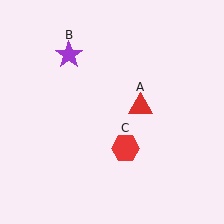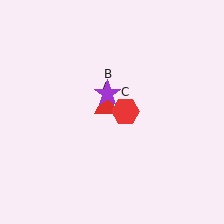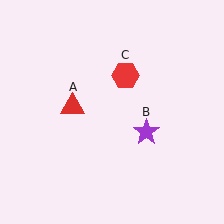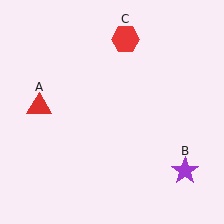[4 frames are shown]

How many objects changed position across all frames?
3 objects changed position: red triangle (object A), purple star (object B), red hexagon (object C).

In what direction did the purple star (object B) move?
The purple star (object B) moved down and to the right.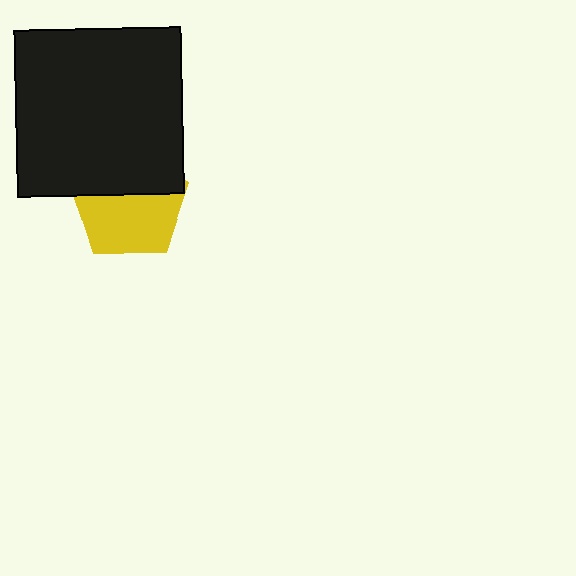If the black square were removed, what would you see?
You would see the complete yellow pentagon.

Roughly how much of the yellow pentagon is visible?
About half of it is visible (roughly 59%).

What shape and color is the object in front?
The object in front is a black square.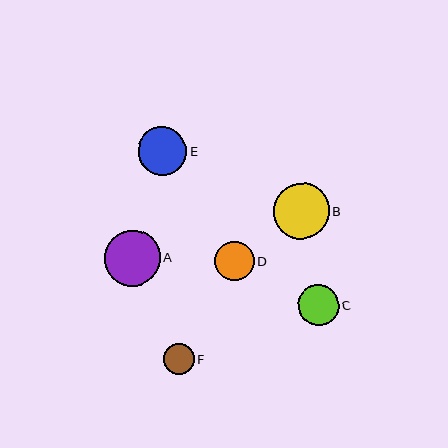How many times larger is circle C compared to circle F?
Circle C is approximately 1.3 times the size of circle F.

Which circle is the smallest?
Circle F is the smallest with a size of approximately 31 pixels.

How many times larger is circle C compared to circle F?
Circle C is approximately 1.3 times the size of circle F.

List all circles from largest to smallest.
From largest to smallest: A, B, E, C, D, F.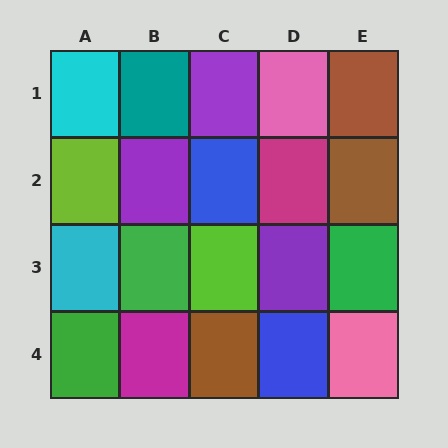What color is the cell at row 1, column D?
Pink.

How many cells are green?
3 cells are green.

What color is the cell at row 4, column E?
Pink.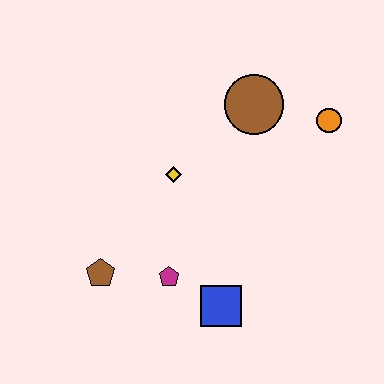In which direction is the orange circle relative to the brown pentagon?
The orange circle is to the right of the brown pentagon.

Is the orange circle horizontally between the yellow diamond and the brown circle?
No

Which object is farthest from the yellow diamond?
The orange circle is farthest from the yellow diamond.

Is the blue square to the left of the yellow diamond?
No